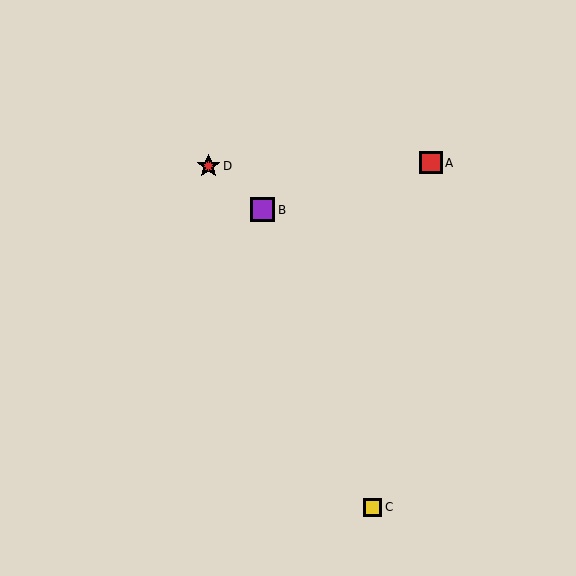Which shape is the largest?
The purple square (labeled B) is the largest.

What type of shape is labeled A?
Shape A is a red square.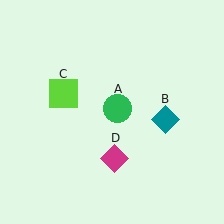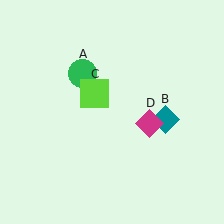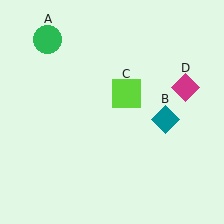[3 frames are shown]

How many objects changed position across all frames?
3 objects changed position: green circle (object A), lime square (object C), magenta diamond (object D).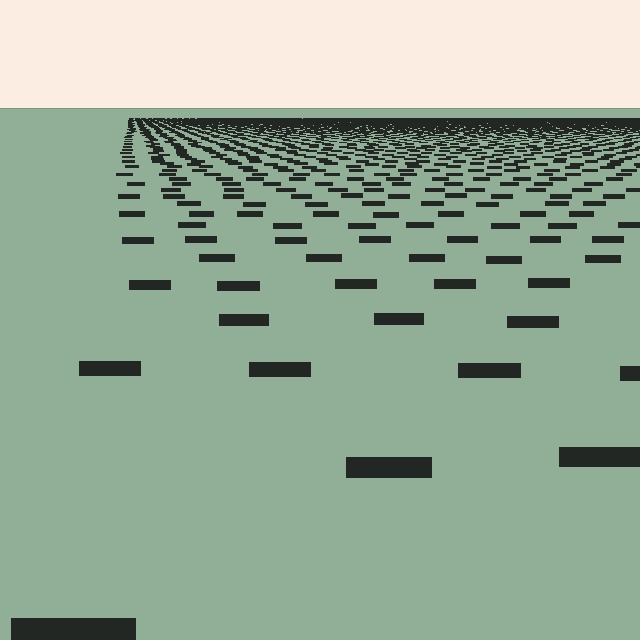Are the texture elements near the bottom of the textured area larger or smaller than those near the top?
Larger. Near the bottom, elements are closer to the viewer and appear at a bigger on-screen size.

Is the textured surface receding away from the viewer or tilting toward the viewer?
The surface is receding away from the viewer. Texture elements get smaller and denser toward the top.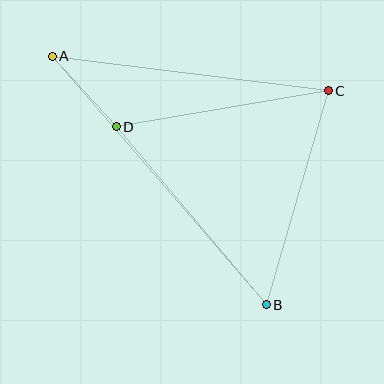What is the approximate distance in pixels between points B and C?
The distance between B and C is approximately 223 pixels.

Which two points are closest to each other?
Points A and D are closest to each other.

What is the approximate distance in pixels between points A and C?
The distance between A and C is approximately 278 pixels.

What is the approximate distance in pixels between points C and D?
The distance between C and D is approximately 215 pixels.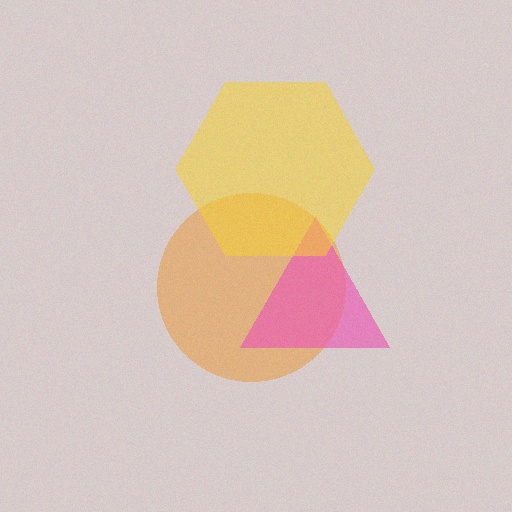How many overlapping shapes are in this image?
There are 3 overlapping shapes in the image.